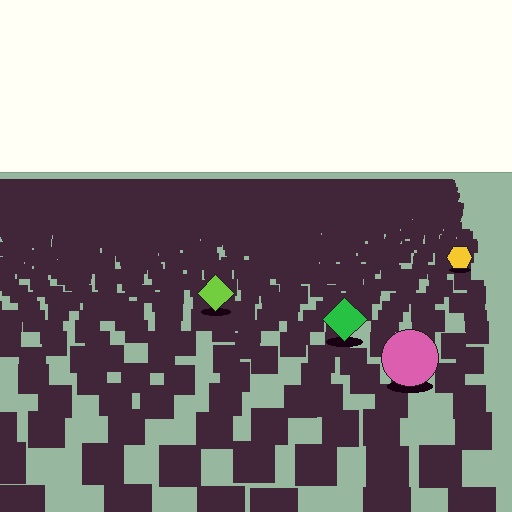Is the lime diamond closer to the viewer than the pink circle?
No. The pink circle is closer — you can tell from the texture gradient: the ground texture is coarser near it.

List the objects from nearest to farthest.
From nearest to farthest: the pink circle, the green diamond, the lime diamond, the yellow hexagon.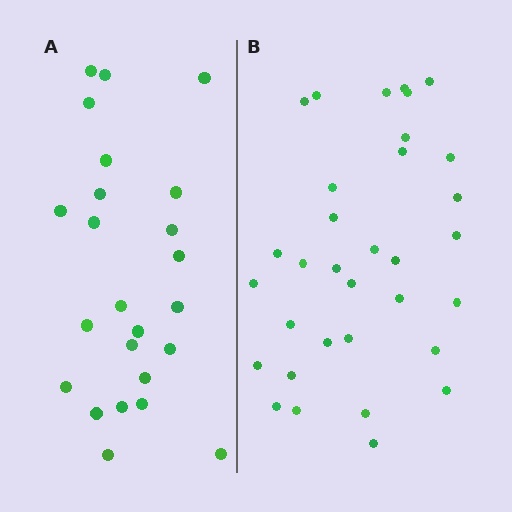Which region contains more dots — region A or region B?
Region B (the right region) has more dots.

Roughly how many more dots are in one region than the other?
Region B has roughly 8 or so more dots than region A.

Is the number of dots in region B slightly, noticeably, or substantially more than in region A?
Region B has noticeably more, but not dramatically so. The ratio is roughly 1.4 to 1.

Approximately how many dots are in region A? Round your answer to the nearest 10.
About 20 dots. (The exact count is 24, which rounds to 20.)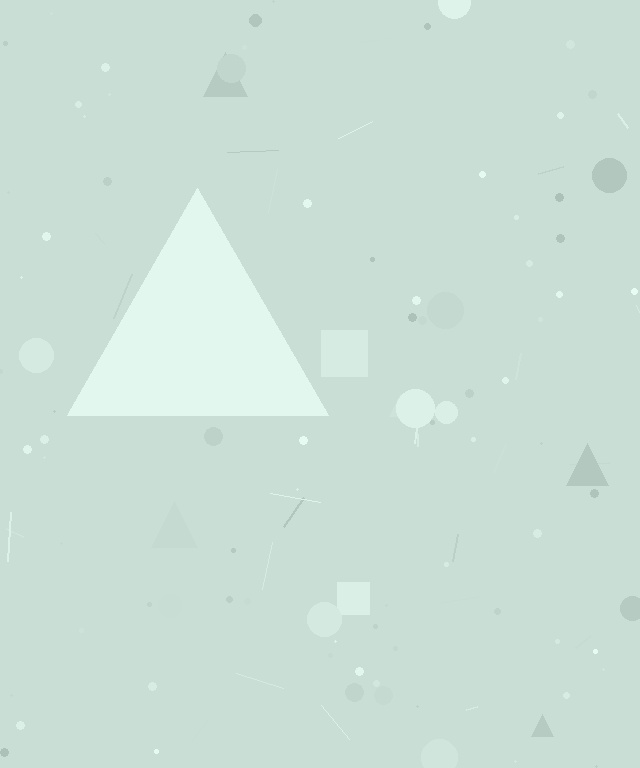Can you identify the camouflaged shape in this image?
The camouflaged shape is a triangle.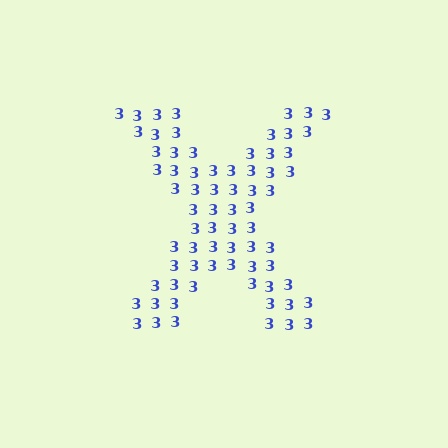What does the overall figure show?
The overall figure shows the letter X.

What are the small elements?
The small elements are digit 3's.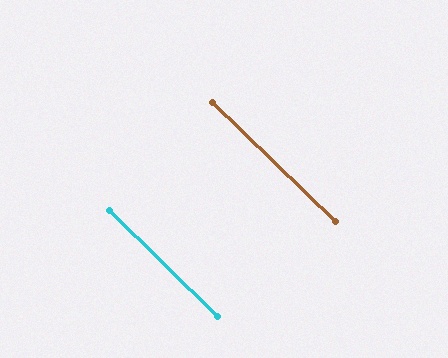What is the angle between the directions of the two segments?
Approximately 0 degrees.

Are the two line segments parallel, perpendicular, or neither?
Parallel — their directions differ by only 0.5°.